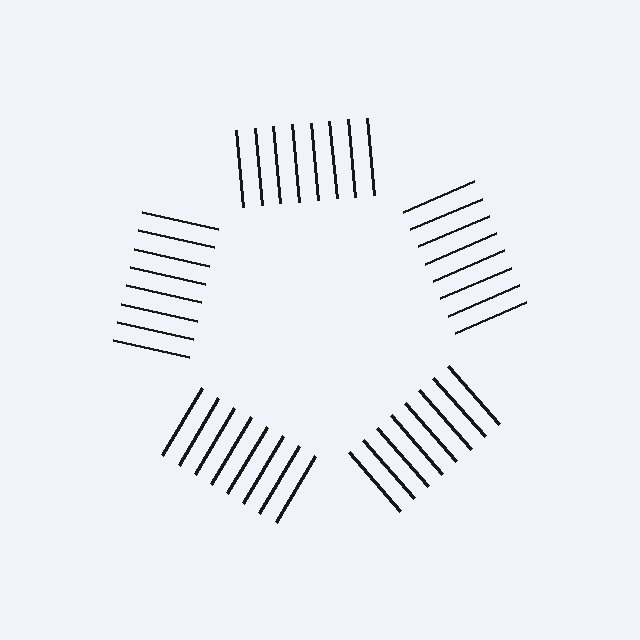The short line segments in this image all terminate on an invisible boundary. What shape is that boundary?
An illusory pentagon — the line segments terminate on its edges but no continuous stroke is drawn.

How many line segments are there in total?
40 — 8 along each of the 5 edges.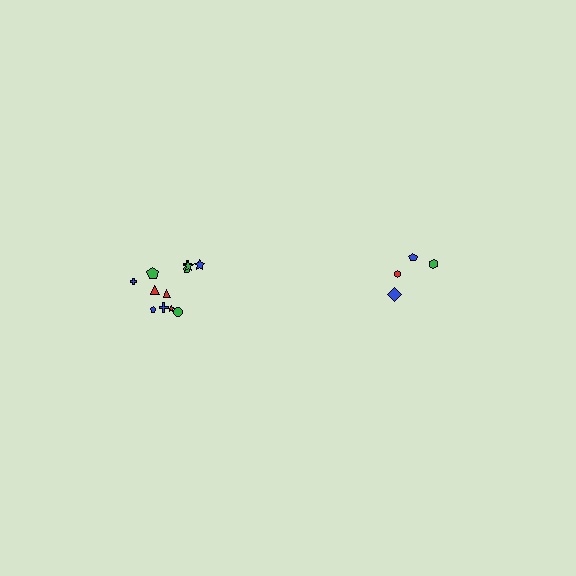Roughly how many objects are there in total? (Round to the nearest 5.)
Roughly 15 objects in total.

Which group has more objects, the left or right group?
The left group.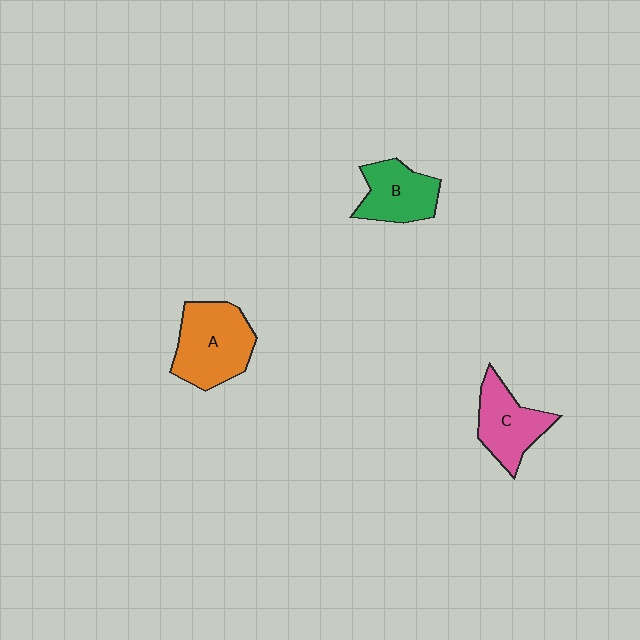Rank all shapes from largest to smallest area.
From largest to smallest: A (orange), C (pink), B (green).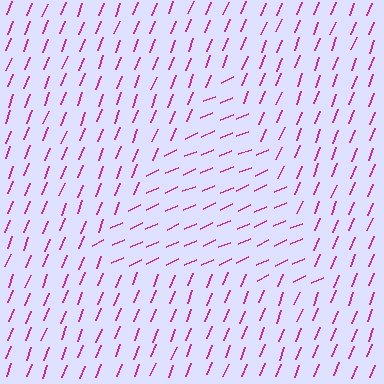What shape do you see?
I see a triangle.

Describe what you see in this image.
The image is filled with small magenta line segments. A triangle region in the image has lines oriented differently from the surrounding lines, creating a visible texture boundary.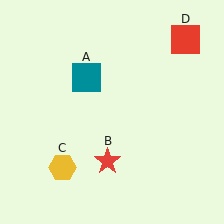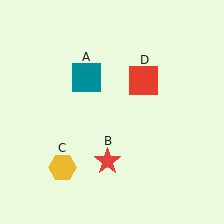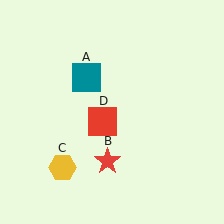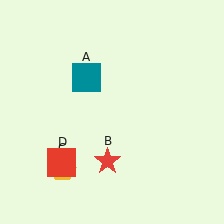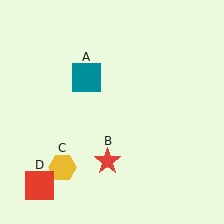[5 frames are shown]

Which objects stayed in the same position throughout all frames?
Teal square (object A) and red star (object B) and yellow hexagon (object C) remained stationary.